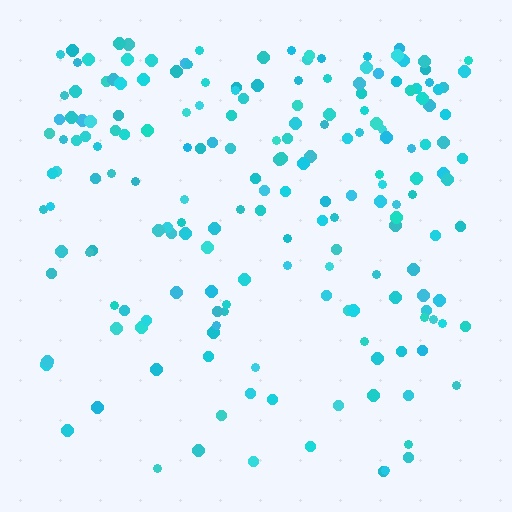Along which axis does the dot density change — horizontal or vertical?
Vertical.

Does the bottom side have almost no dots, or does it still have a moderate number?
Still a moderate number, just noticeably fewer than the top.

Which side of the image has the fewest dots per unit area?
The bottom.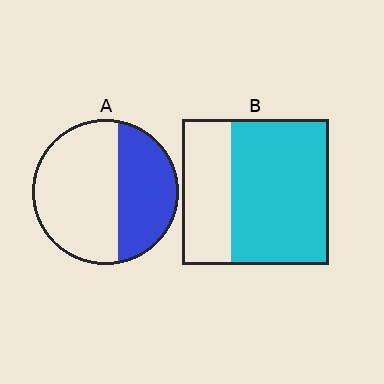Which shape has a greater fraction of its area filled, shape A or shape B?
Shape B.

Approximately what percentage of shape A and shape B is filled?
A is approximately 40% and B is approximately 65%.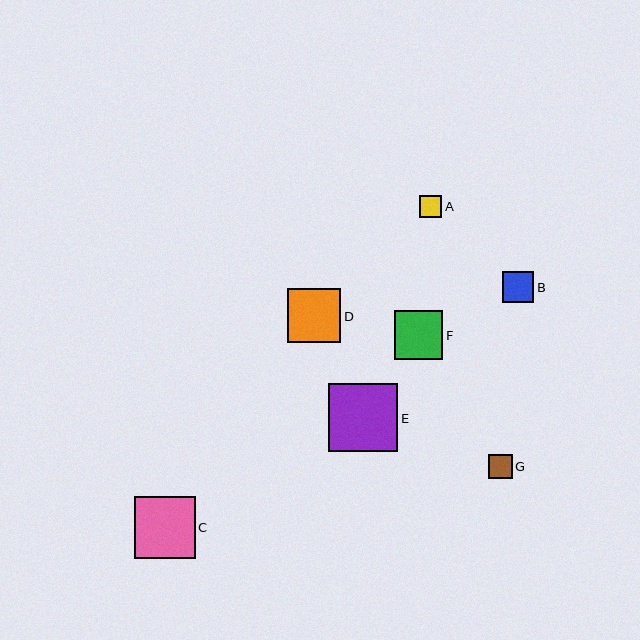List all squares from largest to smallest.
From largest to smallest: E, C, D, F, B, G, A.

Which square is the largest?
Square E is the largest with a size of approximately 69 pixels.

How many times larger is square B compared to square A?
Square B is approximately 1.4 times the size of square A.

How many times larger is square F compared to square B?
Square F is approximately 1.6 times the size of square B.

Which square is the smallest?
Square A is the smallest with a size of approximately 22 pixels.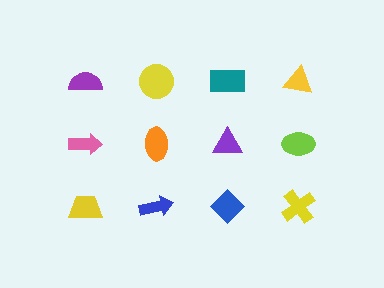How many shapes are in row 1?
4 shapes.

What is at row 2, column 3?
A purple triangle.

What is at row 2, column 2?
An orange ellipse.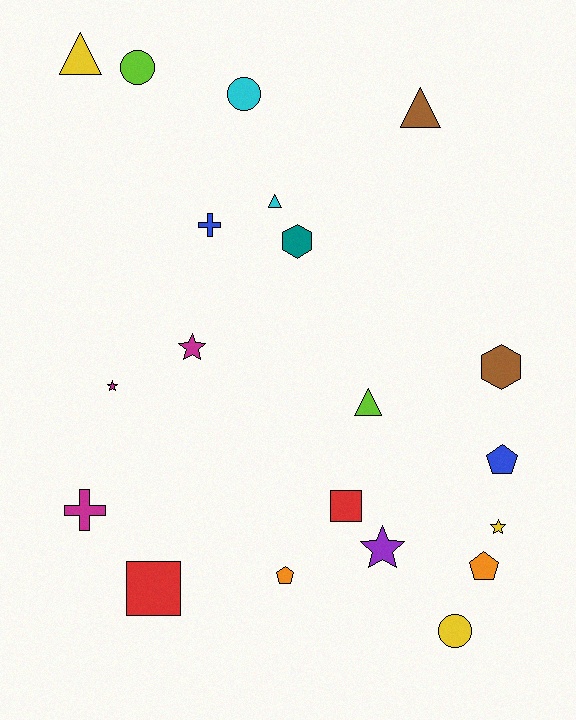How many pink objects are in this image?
There are no pink objects.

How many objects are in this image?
There are 20 objects.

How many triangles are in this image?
There are 4 triangles.